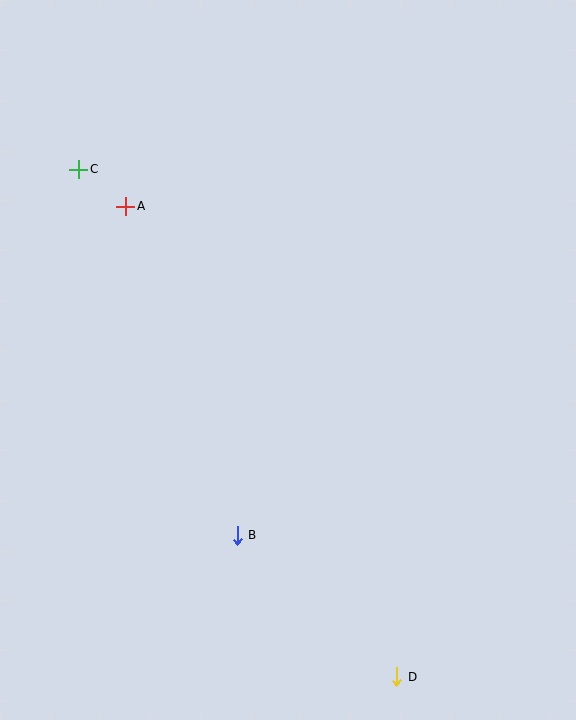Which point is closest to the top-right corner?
Point A is closest to the top-right corner.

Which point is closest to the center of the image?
Point B at (237, 535) is closest to the center.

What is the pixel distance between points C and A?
The distance between C and A is 60 pixels.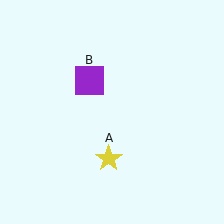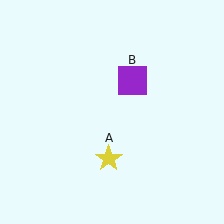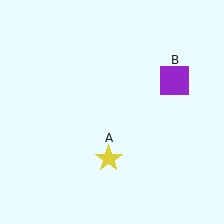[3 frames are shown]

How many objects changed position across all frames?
1 object changed position: purple square (object B).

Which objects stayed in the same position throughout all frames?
Yellow star (object A) remained stationary.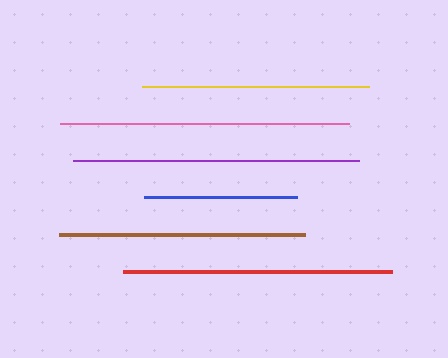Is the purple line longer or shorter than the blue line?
The purple line is longer than the blue line.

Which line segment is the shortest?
The blue line is the shortest at approximately 153 pixels.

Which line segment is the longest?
The pink line is the longest at approximately 289 pixels.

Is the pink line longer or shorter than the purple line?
The pink line is longer than the purple line.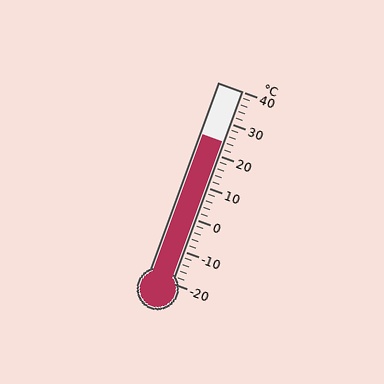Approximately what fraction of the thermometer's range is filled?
The thermometer is filled to approximately 75% of its range.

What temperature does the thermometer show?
The thermometer shows approximately 24°C.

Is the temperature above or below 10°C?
The temperature is above 10°C.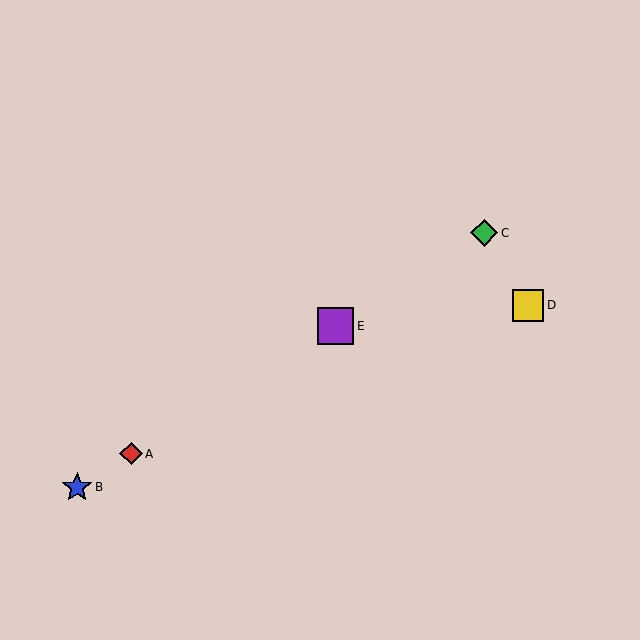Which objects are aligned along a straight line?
Objects A, B, C, E are aligned along a straight line.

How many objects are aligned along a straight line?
4 objects (A, B, C, E) are aligned along a straight line.